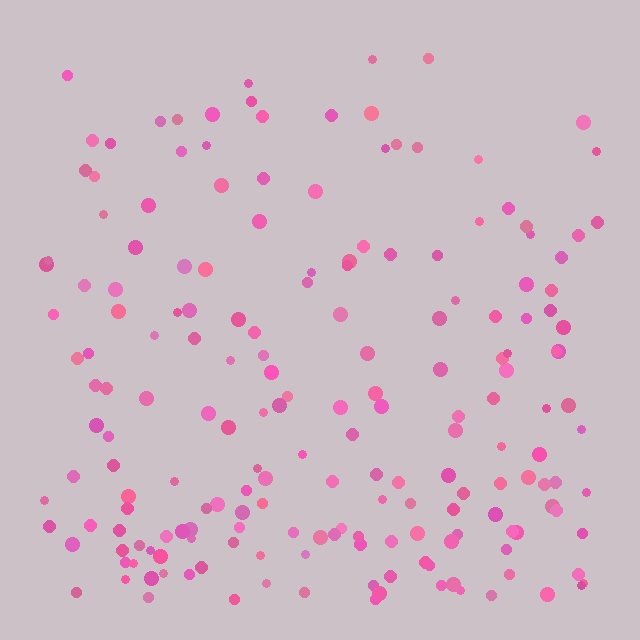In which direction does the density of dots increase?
From top to bottom, with the bottom side densest.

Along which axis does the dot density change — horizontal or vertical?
Vertical.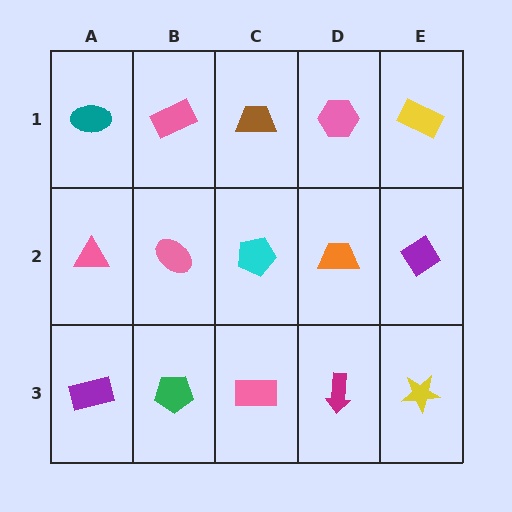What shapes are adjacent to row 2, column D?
A pink hexagon (row 1, column D), a magenta arrow (row 3, column D), a cyan pentagon (row 2, column C), a purple diamond (row 2, column E).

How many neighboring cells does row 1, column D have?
3.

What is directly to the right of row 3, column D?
A yellow star.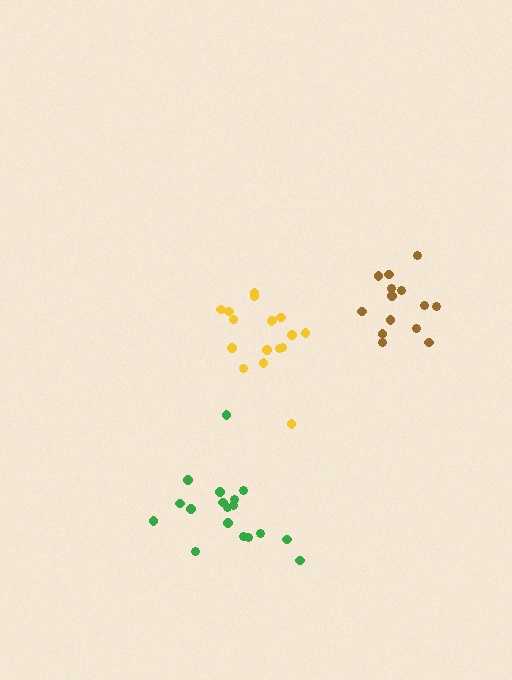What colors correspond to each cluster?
The clusters are colored: brown, green, yellow.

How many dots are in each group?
Group 1: 14 dots, Group 2: 18 dots, Group 3: 17 dots (49 total).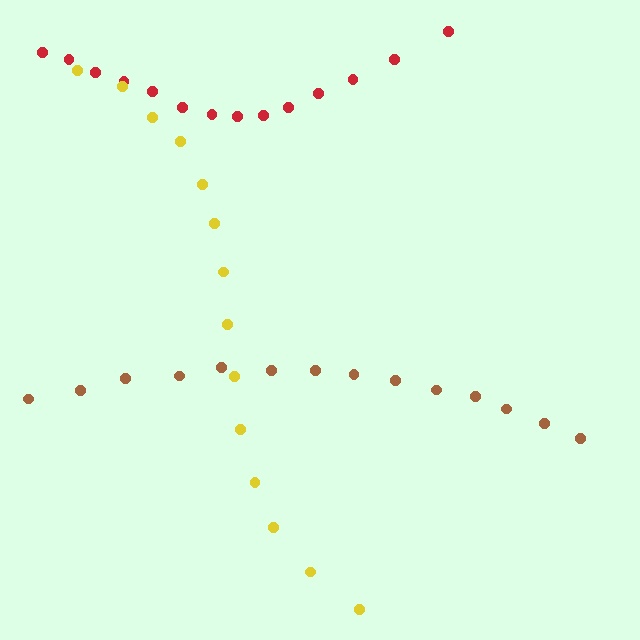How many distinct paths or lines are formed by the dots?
There are 3 distinct paths.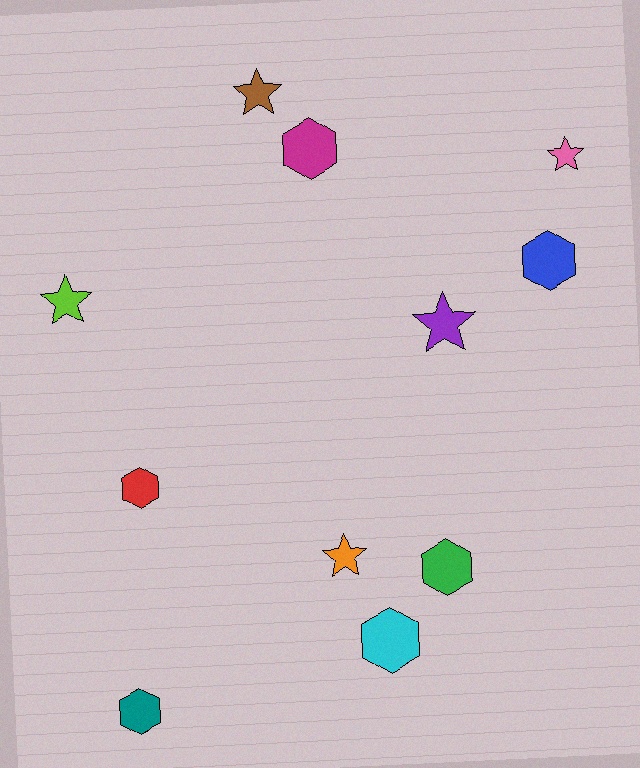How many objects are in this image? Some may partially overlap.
There are 11 objects.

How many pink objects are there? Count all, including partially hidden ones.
There is 1 pink object.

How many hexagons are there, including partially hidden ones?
There are 6 hexagons.